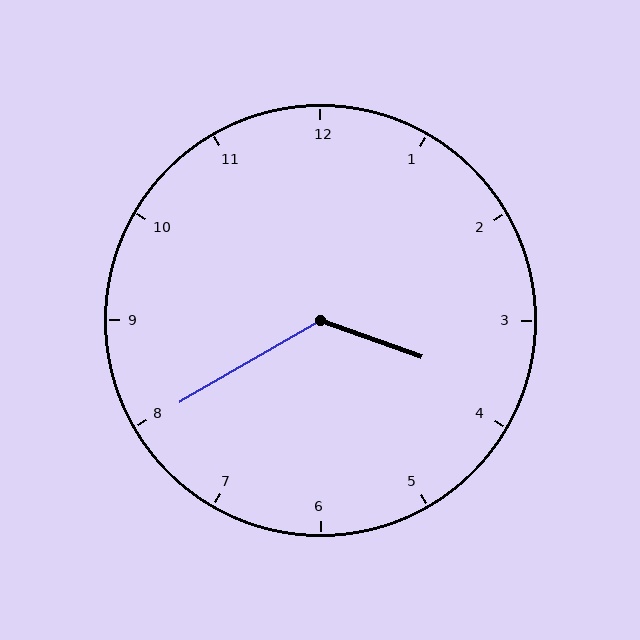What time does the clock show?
3:40.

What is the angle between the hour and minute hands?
Approximately 130 degrees.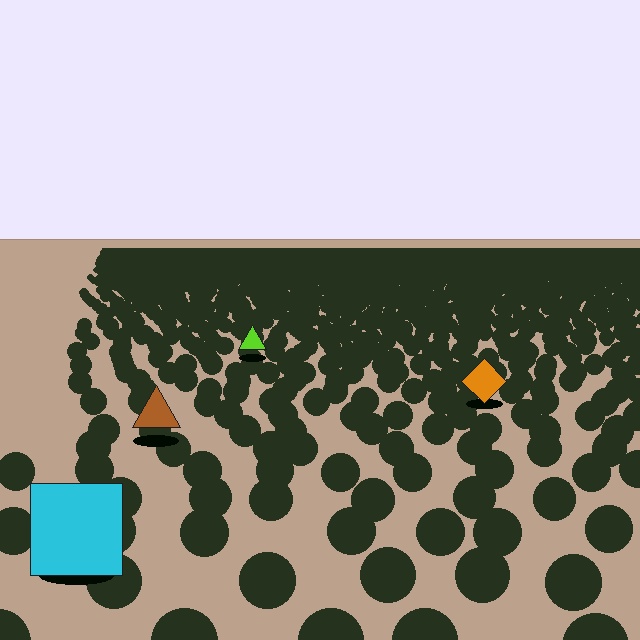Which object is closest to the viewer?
The cyan square is closest. The texture marks near it are larger and more spread out.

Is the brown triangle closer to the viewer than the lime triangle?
Yes. The brown triangle is closer — you can tell from the texture gradient: the ground texture is coarser near it.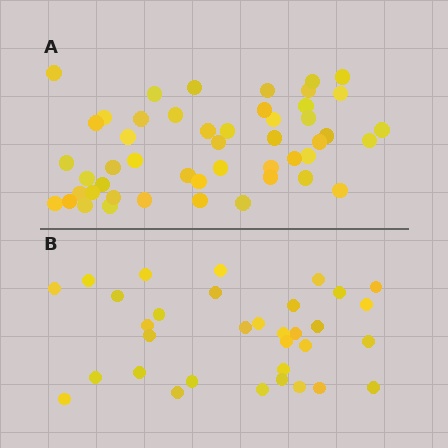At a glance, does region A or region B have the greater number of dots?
Region A (the top region) has more dots.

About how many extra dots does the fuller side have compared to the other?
Region A has approximately 15 more dots than region B.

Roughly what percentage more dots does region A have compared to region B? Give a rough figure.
About 50% more.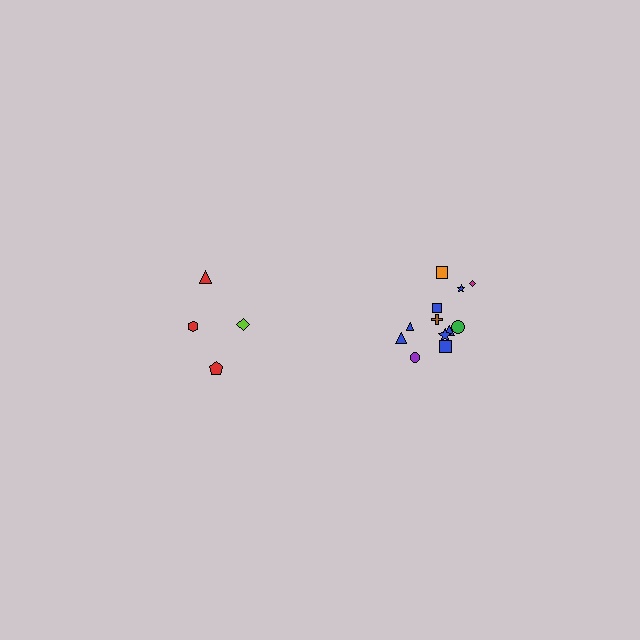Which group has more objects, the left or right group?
The right group.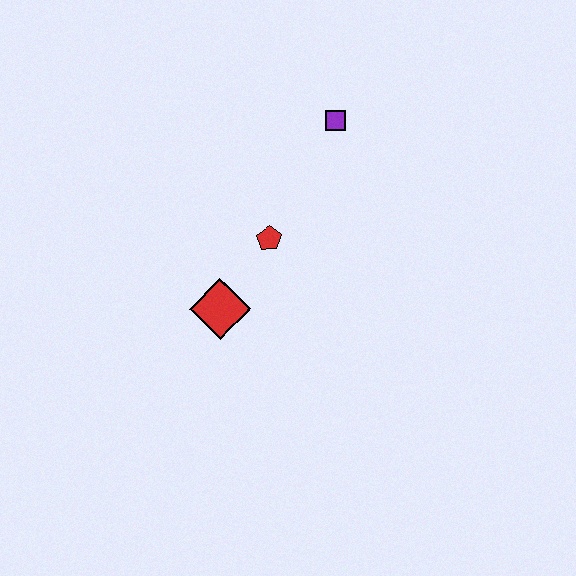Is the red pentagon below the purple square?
Yes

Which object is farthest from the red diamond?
The purple square is farthest from the red diamond.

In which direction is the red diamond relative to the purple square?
The red diamond is below the purple square.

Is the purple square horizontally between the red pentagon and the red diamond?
No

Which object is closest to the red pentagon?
The red diamond is closest to the red pentagon.